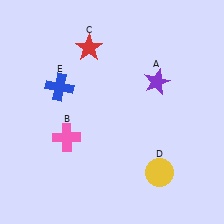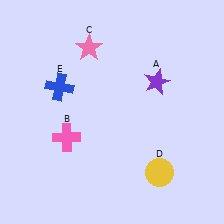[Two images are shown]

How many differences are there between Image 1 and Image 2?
There is 1 difference between the two images.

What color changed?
The star (C) changed from red in Image 1 to pink in Image 2.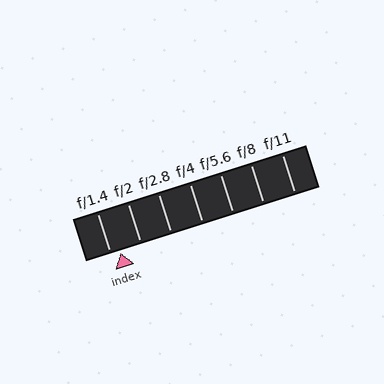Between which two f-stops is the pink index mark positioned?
The index mark is between f/1.4 and f/2.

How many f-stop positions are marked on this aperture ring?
There are 7 f-stop positions marked.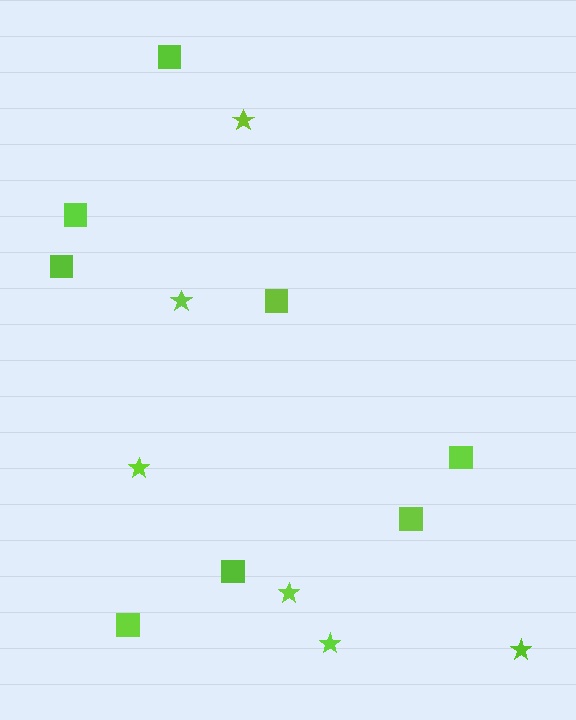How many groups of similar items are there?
There are 2 groups: one group of stars (6) and one group of squares (8).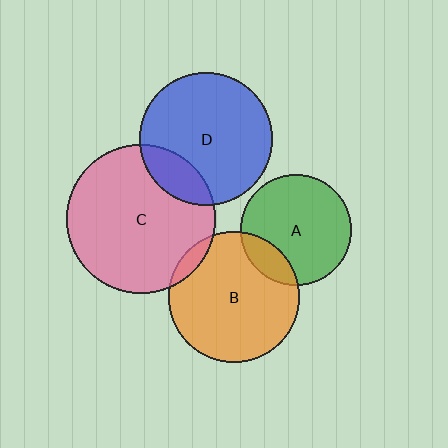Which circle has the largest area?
Circle C (pink).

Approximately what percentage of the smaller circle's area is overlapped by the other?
Approximately 5%.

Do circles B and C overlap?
Yes.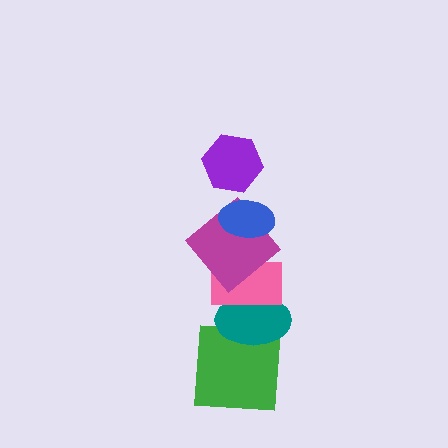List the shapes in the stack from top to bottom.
From top to bottom: the purple hexagon, the blue ellipse, the magenta diamond, the pink rectangle, the teal ellipse, the green square.